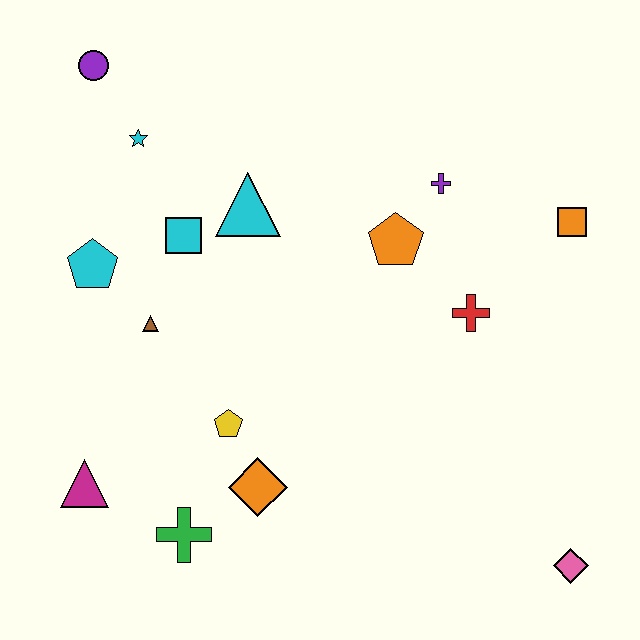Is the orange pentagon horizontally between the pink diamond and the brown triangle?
Yes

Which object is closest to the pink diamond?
The red cross is closest to the pink diamond.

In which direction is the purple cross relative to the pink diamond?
The purple cross is above the pink diamond.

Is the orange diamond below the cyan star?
Yes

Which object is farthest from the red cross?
The purple circle is farthest from the red cross.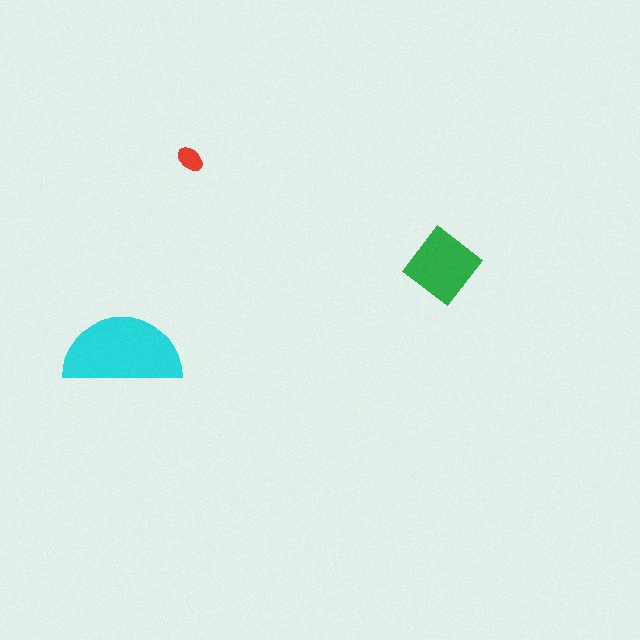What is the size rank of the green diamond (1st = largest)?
2nd.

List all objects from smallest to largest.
The red ellipse, the green diamond, the cyan semicircle.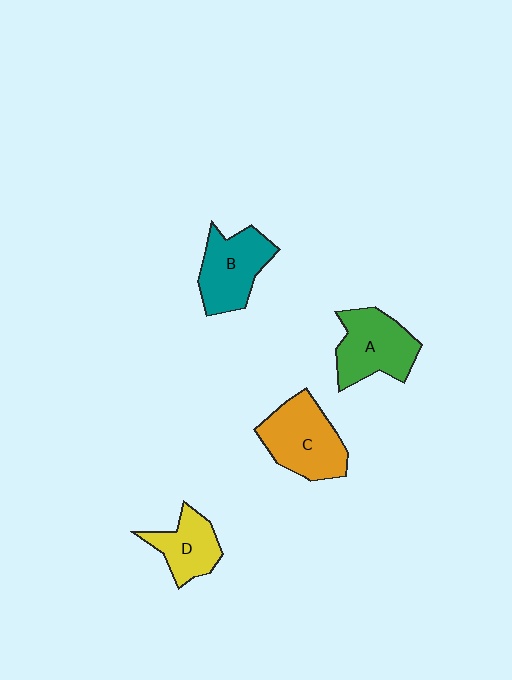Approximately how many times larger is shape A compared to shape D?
Approximately 1.4 times.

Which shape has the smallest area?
Shape D (yellow).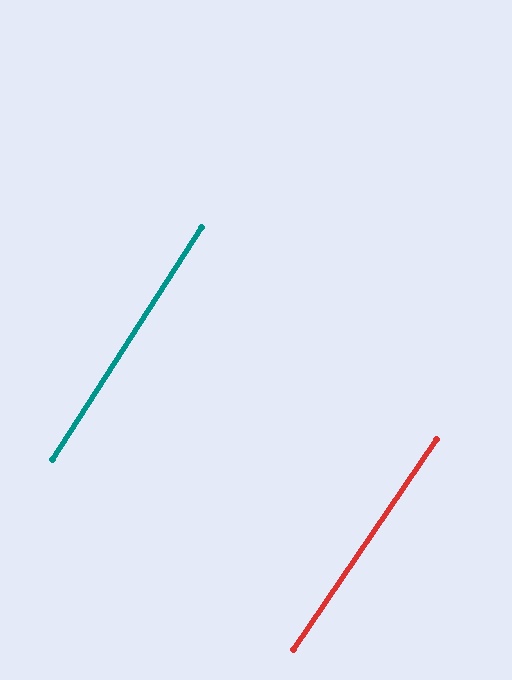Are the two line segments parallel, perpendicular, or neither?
Parallel — their directions differ by only 1.6°.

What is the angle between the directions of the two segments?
Approximately 2 degrees.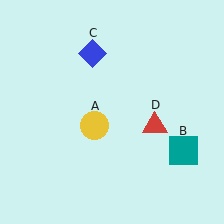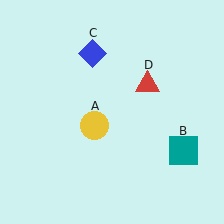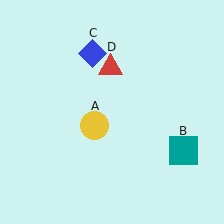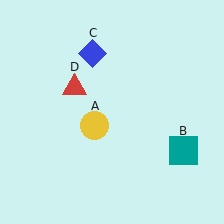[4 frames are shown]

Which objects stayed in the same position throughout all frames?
Yellow circle (object A) and teal square (object B) and blue diamond (object C) remained stationary.